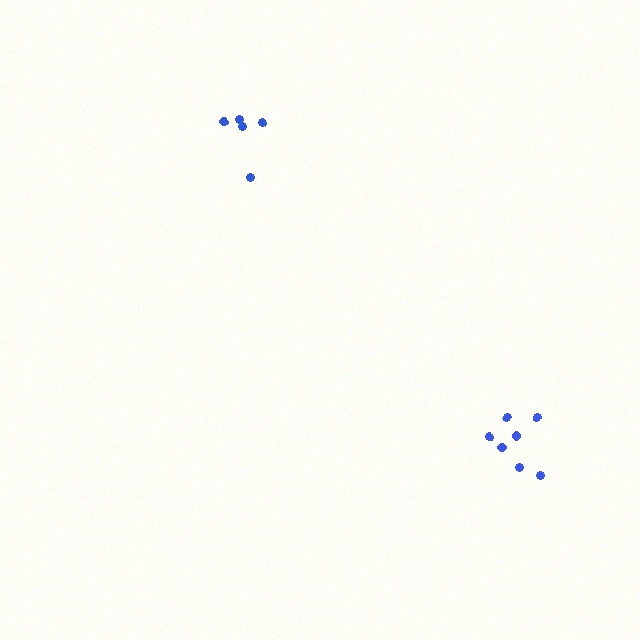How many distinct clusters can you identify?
There are 2 distinct clusters.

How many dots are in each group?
Group 1: 7 dots, Group 2: 5 dots (12 total).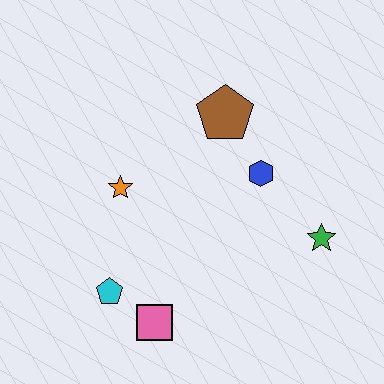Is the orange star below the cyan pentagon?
No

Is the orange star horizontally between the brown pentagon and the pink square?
No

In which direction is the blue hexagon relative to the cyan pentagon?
The blue hexagon is to the right of the cyan pentagon.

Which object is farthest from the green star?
The cyan pentagon is farthest from the green star.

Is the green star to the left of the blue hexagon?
No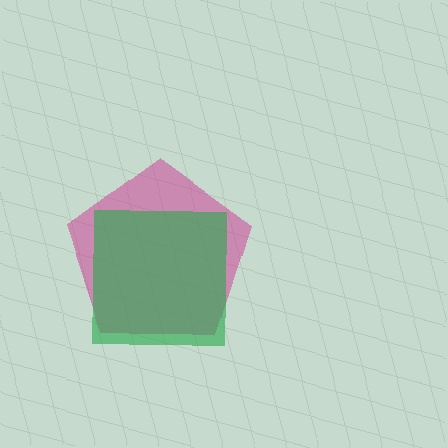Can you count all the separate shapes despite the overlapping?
Yes, there are 2 separate shapes.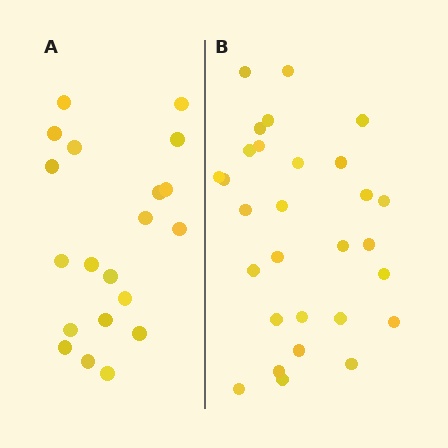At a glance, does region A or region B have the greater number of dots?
Region B (the right region) has more dots.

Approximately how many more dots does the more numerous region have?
Region B has roughly 8 or so more dots than region A.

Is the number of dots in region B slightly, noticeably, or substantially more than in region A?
Region B has substantially more. The ratio is roughly 1.4 to 1.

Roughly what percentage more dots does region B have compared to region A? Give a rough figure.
About 45% more.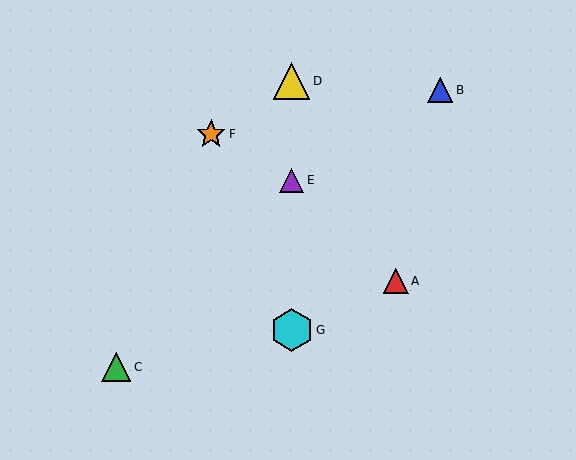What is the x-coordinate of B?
Object B is at x≈440.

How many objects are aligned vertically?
3 objects (D, E, G) are aligned vertically.